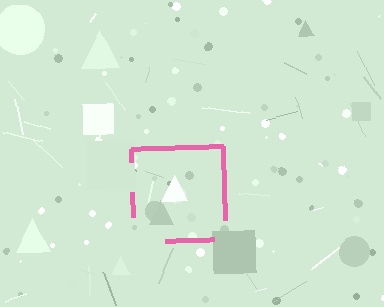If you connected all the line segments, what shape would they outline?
They would outline a square.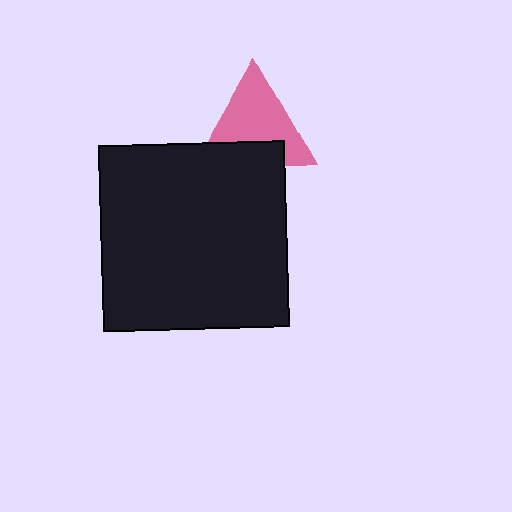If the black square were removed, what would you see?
You would see the complete pink triangle.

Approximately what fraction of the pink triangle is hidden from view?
Roughly 32% of the pink triangle is hidden behind the black square.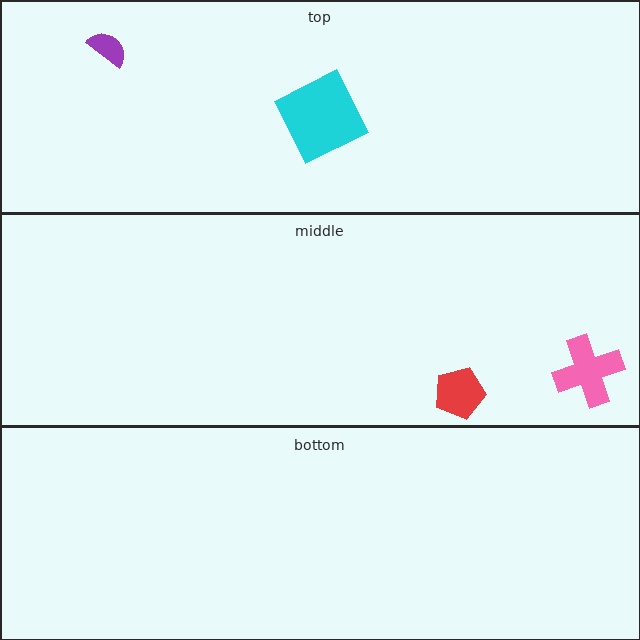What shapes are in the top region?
The cyan square, the purple semicircle.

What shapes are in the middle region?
The pink cross, the red pentagon.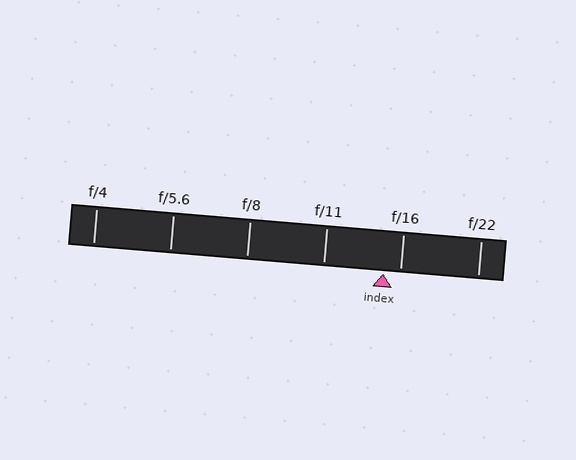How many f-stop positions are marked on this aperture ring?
There are 6 f-stop positions marked.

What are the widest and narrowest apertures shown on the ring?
The widest aperture shown is f/4 and the narrowest is f/22.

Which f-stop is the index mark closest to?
The index mark is closest to f/16.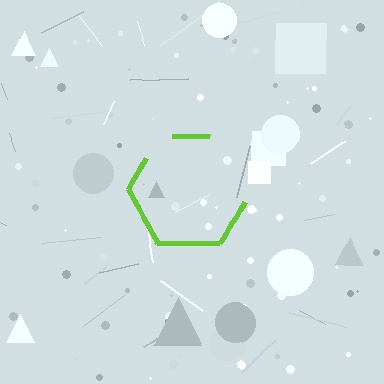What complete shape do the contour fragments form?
The contour fragments form a hexagon.